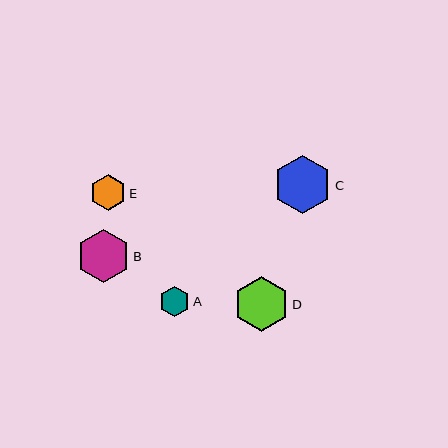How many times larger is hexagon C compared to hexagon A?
Hexagon C is approximately 1.9 times the size of hexagon A.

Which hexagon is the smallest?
Hexagon A is the smallest with a size of approximately 30 pixels.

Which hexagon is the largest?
Hexagon C is the largest with a size of approximately 58 pixels.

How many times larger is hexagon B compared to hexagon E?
Hexagon B is approximately 1.5 times the size of hexagon E.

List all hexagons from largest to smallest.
From largest to smallest: C, D, B, E, A.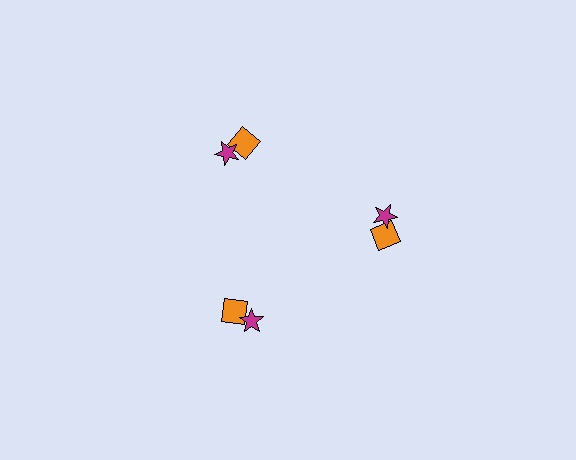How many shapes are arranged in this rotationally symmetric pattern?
There are 6 shapes, arranged in 3 groups of 2.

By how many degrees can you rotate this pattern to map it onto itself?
The pattern maps onto itself every 120 degrees of rotation.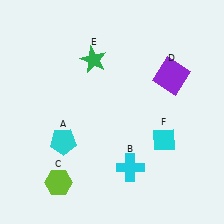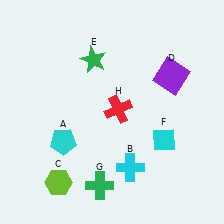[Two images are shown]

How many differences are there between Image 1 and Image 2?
There are 2 differences between the two images.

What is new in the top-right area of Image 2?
A red cross (H) was added in the top-right area of Image 2.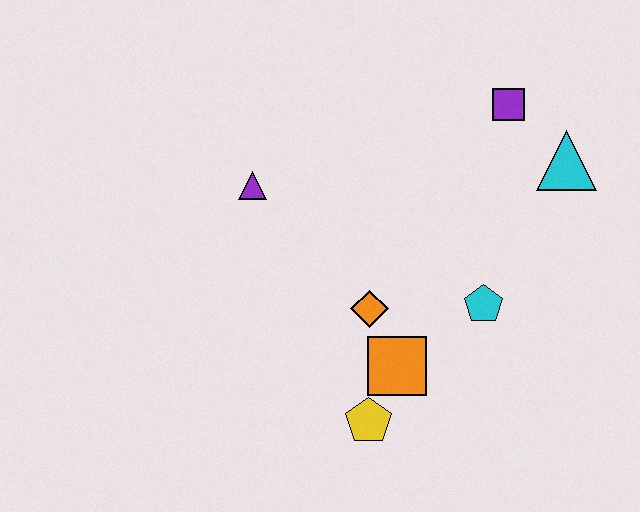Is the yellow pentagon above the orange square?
No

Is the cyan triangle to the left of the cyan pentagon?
No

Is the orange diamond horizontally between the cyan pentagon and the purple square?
No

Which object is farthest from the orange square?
The purple square is farthest from the orange square.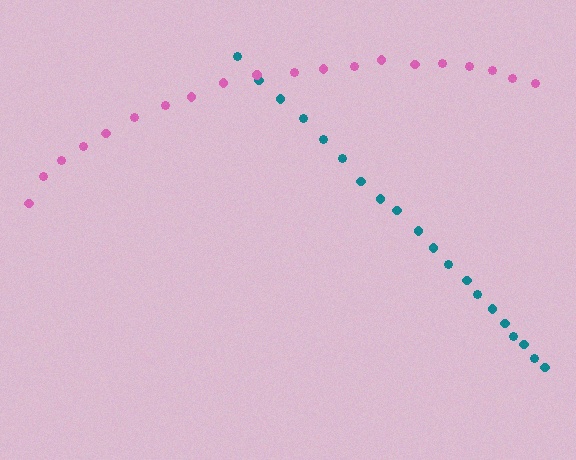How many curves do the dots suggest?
There are 2 distinct paths.